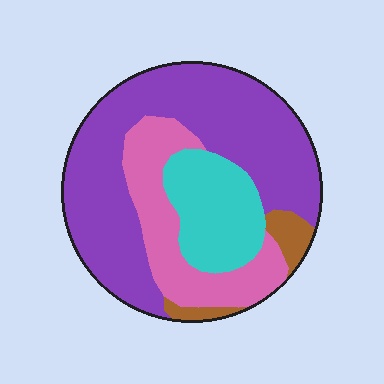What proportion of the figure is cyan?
Cyan takes up about one sixth (1/6) of the figure.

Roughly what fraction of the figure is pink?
Pink takes up about one fifth (1/5) of the figure.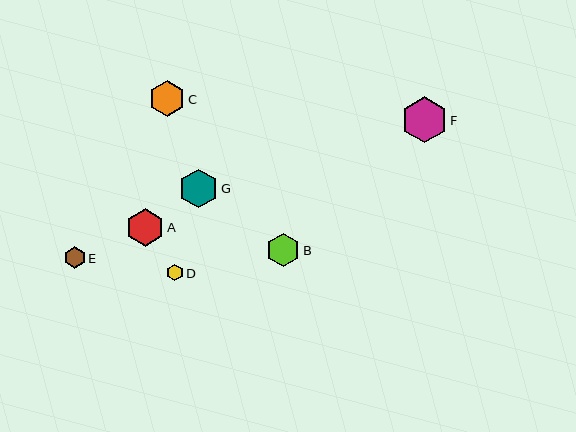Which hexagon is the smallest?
Hexagon D is the smallest with a size of approximately 16 pixels.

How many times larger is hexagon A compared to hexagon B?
Hexagon A is approximately 1.1 times the size of hexagon B.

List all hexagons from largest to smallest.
From largest to smallest: F, G, A, C, B, E, D.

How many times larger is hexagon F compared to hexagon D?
Hexagon F is approximately 2.8 times the size of hexagon D.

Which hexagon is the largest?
Hexagon F is the largest with a size of approximately 46 pixels.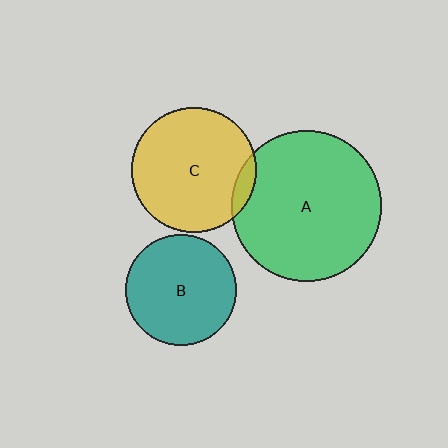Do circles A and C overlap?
Yes.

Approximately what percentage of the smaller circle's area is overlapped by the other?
Approximately 10%.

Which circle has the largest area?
Circle A (green).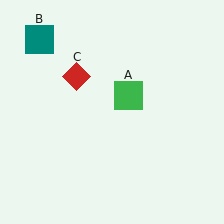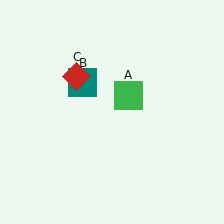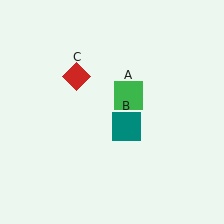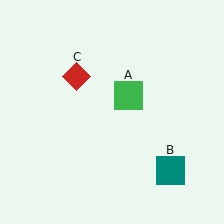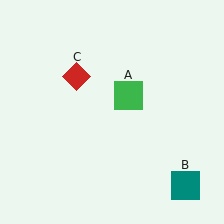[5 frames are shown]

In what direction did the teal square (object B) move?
The teal square (object B) moved down and to the right.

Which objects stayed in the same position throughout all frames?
Green square (object A) and red diamond (object C) remained stationary.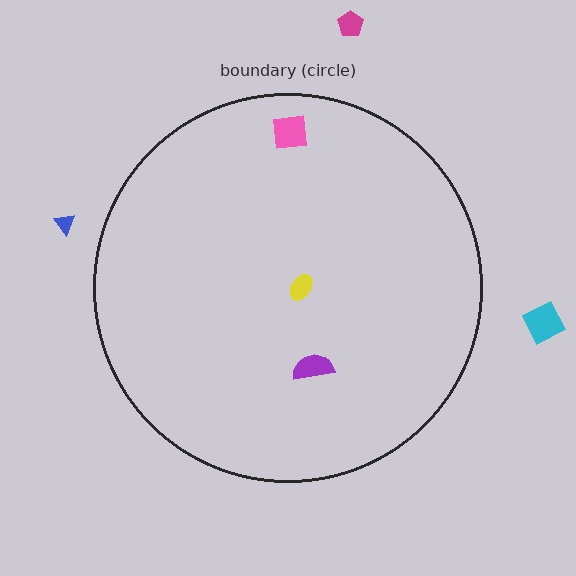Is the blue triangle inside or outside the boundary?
Outside.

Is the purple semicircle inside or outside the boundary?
Inside.